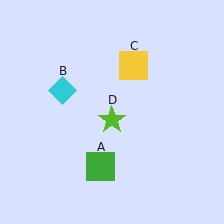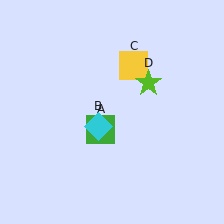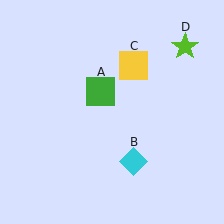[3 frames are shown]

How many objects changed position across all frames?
3 objects changed position: green square (object A), cyan diamond (object B), lime star (object D).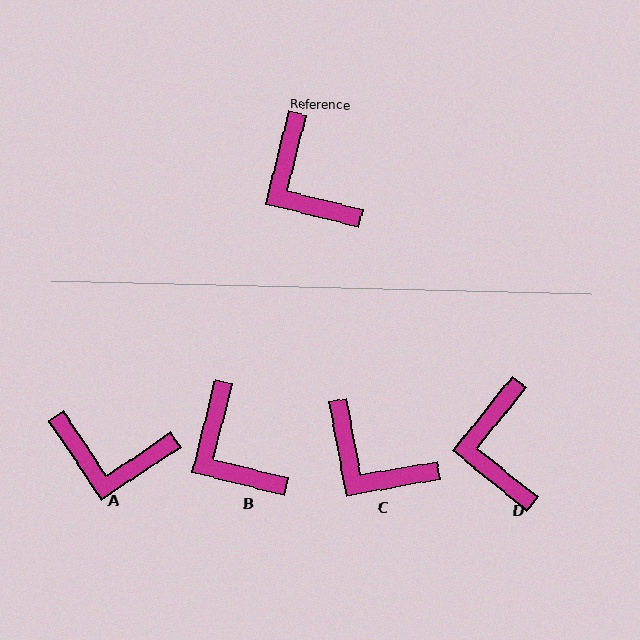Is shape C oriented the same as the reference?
No, it is off by about 24 degrees.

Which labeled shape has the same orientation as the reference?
B.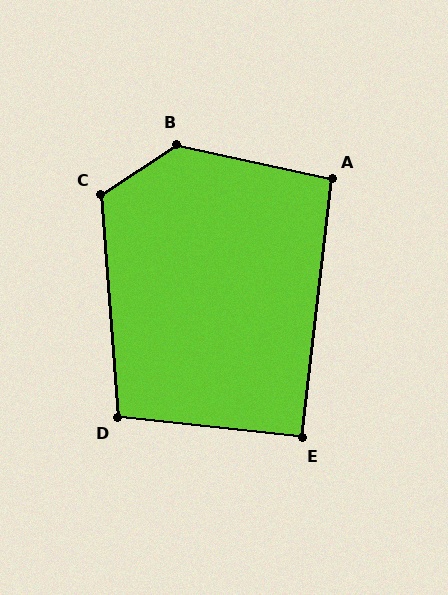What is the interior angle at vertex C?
Approximately 119 degrees (obtuse).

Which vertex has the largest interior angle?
B, at approximately 134 degrees.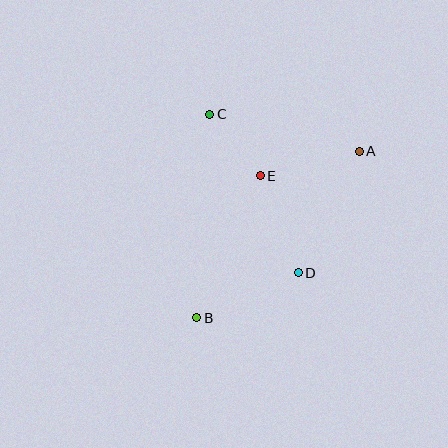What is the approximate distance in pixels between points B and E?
The distance between B and E is approximately 156 pixels.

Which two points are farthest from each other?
Points A and B are farthest from each other.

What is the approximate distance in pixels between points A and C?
The distance between A and C is approximately 154 pixels.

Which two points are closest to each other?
Points C and E are closest to each other.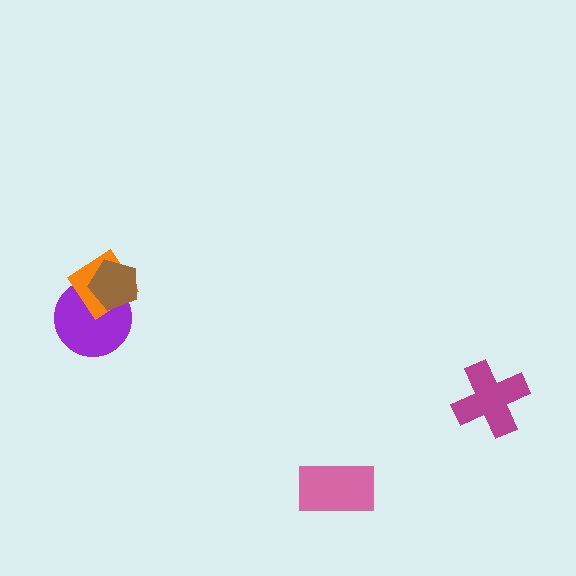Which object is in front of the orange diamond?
The brown pentagon is in front of the orange diamond.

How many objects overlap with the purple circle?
2 objects overlap with the purple circle.